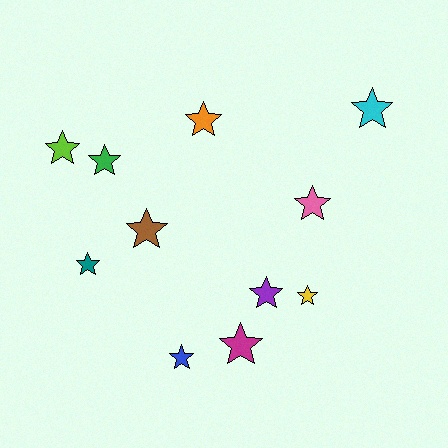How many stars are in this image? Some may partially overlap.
There are 11 stars.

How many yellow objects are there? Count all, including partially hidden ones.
There is 1 yellow object.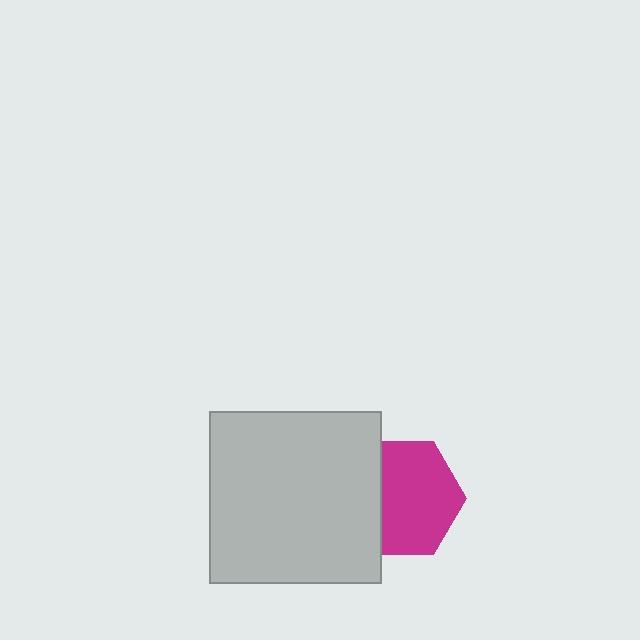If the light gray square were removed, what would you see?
You would see the complete magenta hexagon.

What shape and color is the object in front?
The object in front is a light gray square.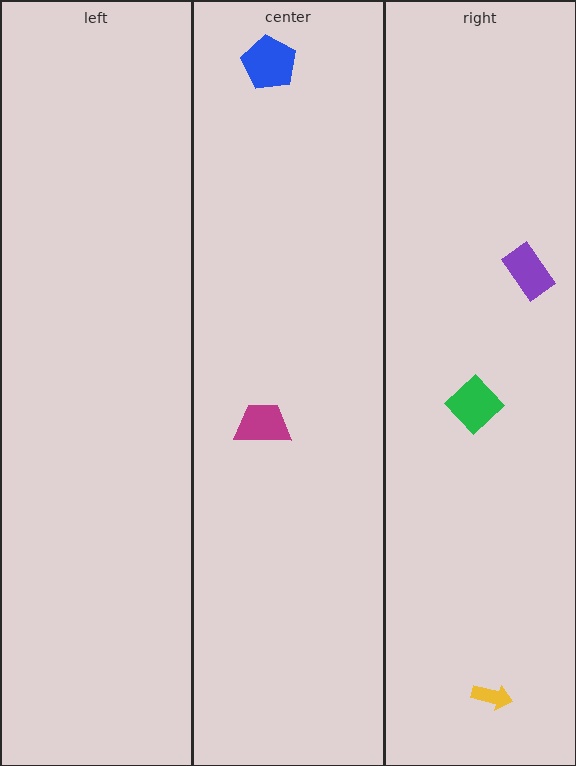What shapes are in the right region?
The purple rectangle, the green diamond, the yellow arrow.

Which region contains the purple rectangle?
The right region.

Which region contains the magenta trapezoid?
The center region.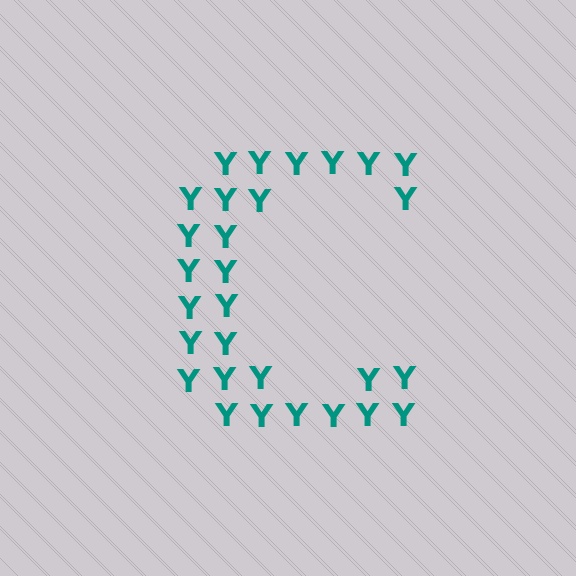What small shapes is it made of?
It is made of small letter Y's.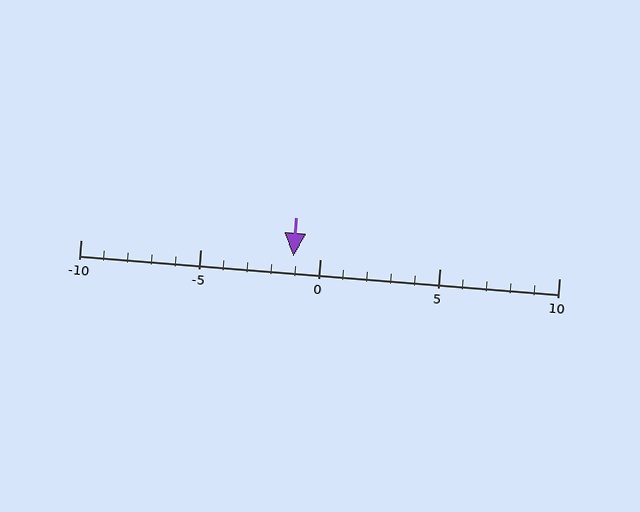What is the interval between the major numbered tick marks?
The major tick marks are spaced 5 units apart.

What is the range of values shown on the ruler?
The ruler shows values from -10 to 10.